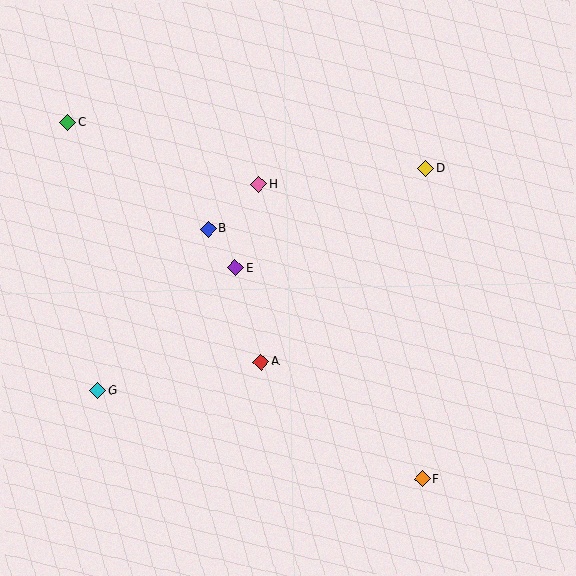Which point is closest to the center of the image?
Point E at (235, 268) is closest to the center.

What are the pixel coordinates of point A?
Point A is at (261, 362).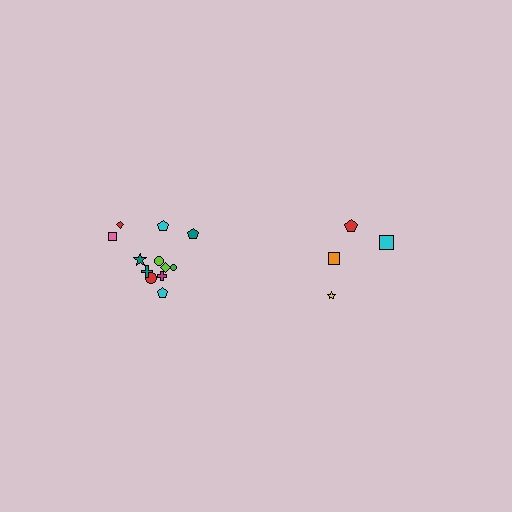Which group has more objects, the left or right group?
The left group.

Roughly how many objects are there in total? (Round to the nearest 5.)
Roughly 15 objects in total.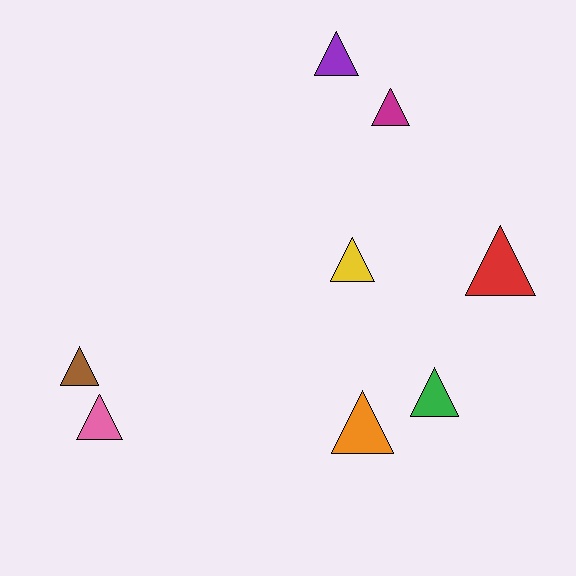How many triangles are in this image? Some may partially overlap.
There are 8 triangles.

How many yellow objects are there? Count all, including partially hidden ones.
There is 1 yellow object.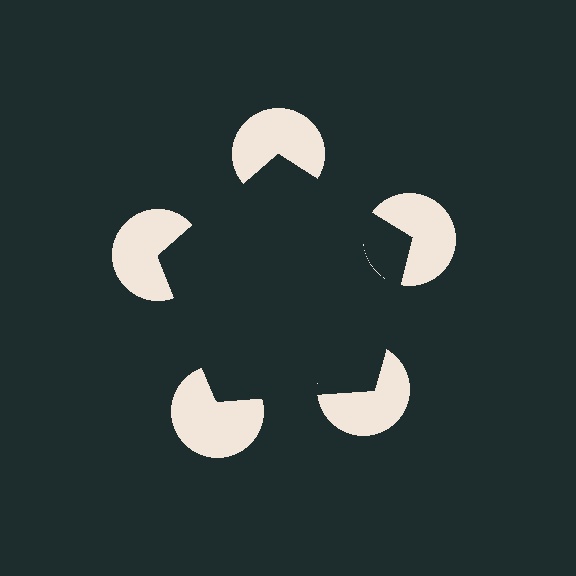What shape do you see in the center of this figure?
An illusory pentagon — its edges are inferred from the aligned wedge cuts in the pac-man discs, not physically drawn.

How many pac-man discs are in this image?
There are 5 — one at each vertex of the illusory pentagon.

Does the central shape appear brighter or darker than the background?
It typically appears slightly darker than the background, even though no actual brightness change is drawn.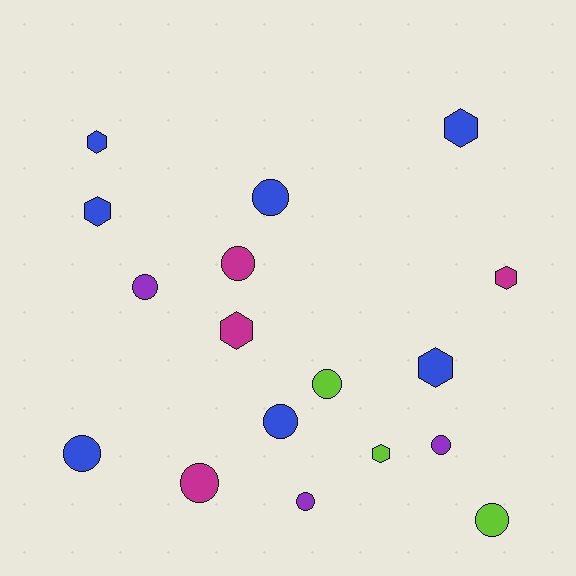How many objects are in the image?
There are 17 objects.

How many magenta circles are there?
There are 2 magenta circles.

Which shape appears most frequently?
Circle, with 10 objects.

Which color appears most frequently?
Blue, with 7 objects.